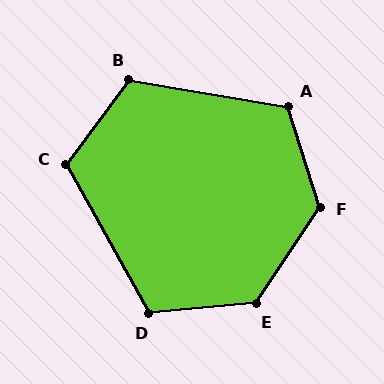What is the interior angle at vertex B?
Approximately 117 degrees (obtuse).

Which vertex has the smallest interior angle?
D, at approximately 114 degrees.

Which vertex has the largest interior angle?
F, at approximately 129 degrees.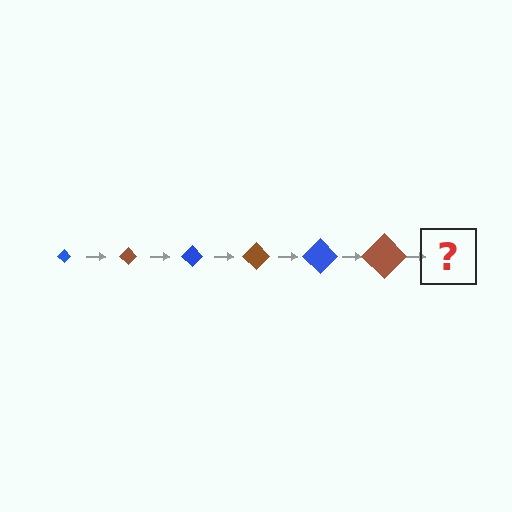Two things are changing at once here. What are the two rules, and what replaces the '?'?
The two rules are that the diamond grows larger each step and the color cycles through blue and brown. The '?' should be a blue diamond, larger than the previous one.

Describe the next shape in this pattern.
It should be a blue diamond, larger than the previous one.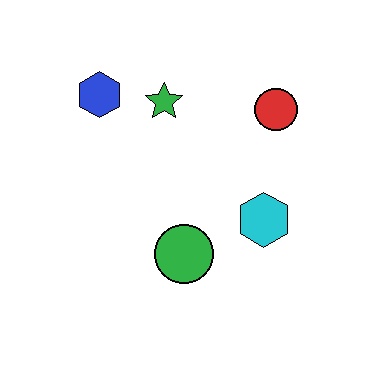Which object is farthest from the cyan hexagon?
The blue hexagon is farthest from the cyan hexagon.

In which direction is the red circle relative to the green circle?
The red circle is above the green circle.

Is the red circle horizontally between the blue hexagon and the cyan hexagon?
No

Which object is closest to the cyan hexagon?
The green circle is closest to the cyan hexagon.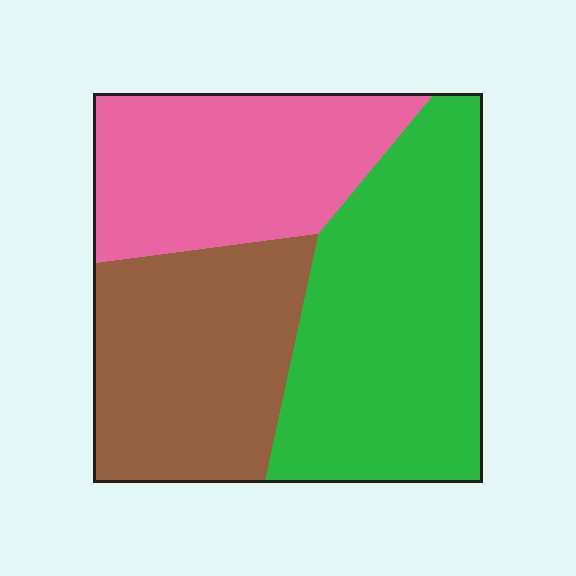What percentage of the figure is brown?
Brown covers 30% of the figure.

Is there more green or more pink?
Green.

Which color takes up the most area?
Green, at roughly 40%.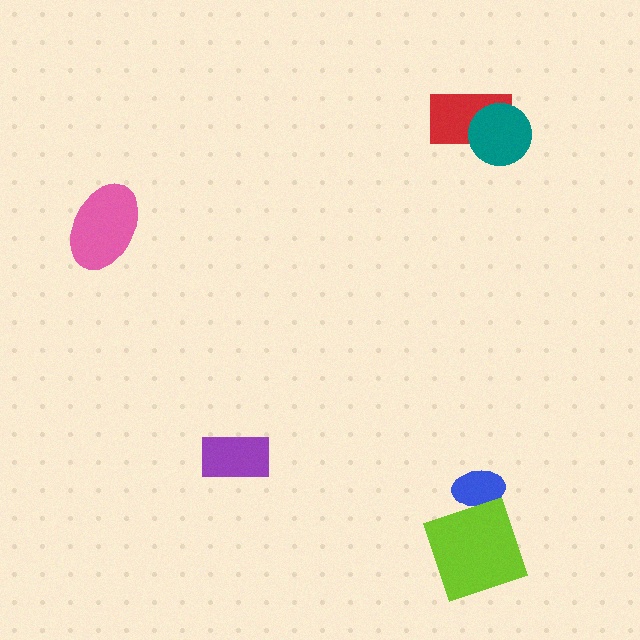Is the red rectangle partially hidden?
Yes, it is partially covered by another shape.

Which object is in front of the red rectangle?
The teal circle is in front of the red rectangle.